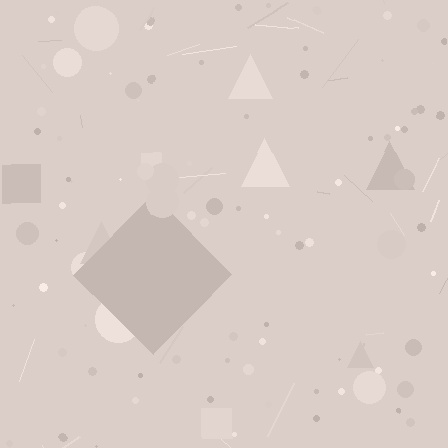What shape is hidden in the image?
A diamond is hidden in the image.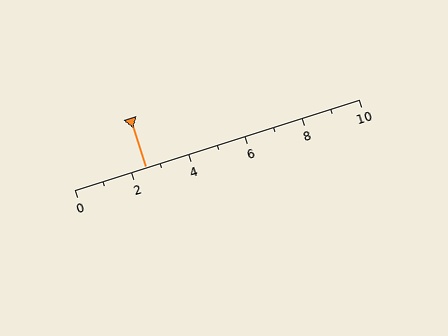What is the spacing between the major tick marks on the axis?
The major ticks are spaced 2 apart.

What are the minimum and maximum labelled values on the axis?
The axis runs from 0 to 10.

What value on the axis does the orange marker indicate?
The marker indicates approximately 2.5.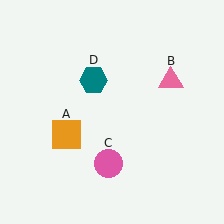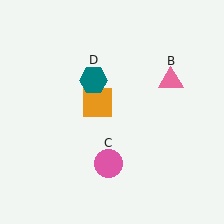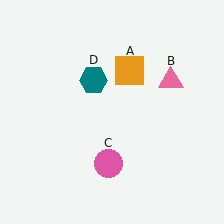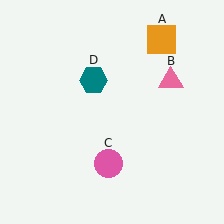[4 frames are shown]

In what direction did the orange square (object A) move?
The orange square (object A) moved up and to the right.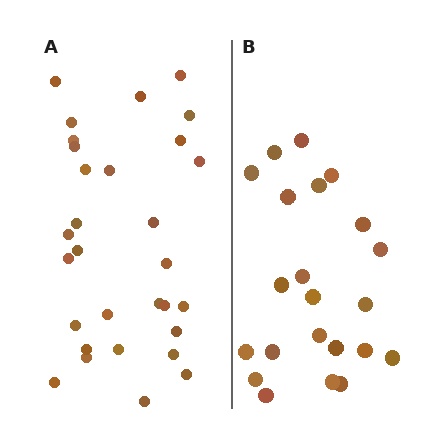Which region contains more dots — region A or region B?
Region A (the left region) has more dots.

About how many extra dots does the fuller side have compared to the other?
Region A has roughly 8 or so more dots than region B.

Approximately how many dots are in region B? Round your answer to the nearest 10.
About 20 dots. (The exact count is 22, which rounds to 20.)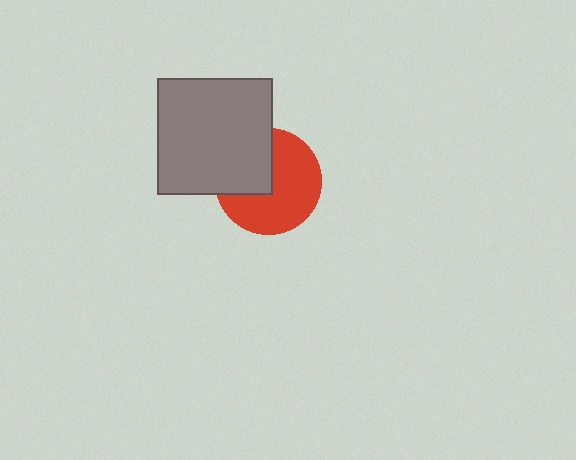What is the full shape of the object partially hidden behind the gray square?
The partially hidden object is a red circle.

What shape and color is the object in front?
The object in front is a gray square.